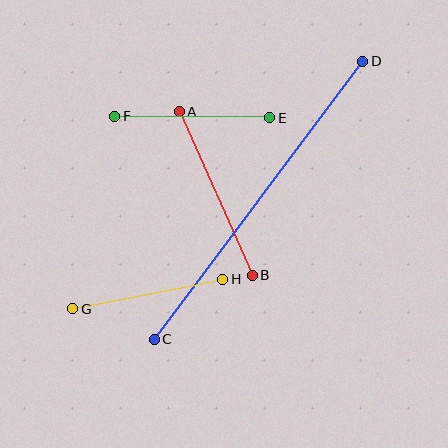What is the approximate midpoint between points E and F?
The midpoint is at approximately (192, 117) pixels.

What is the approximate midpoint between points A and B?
The midpoint is at approximately (216, 193) pixels.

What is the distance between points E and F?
The distance is approximately 155 pixels.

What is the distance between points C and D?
The distance is approximately 348 pixels.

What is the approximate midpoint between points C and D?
The midpoint is at approximately (258, 200) pixels.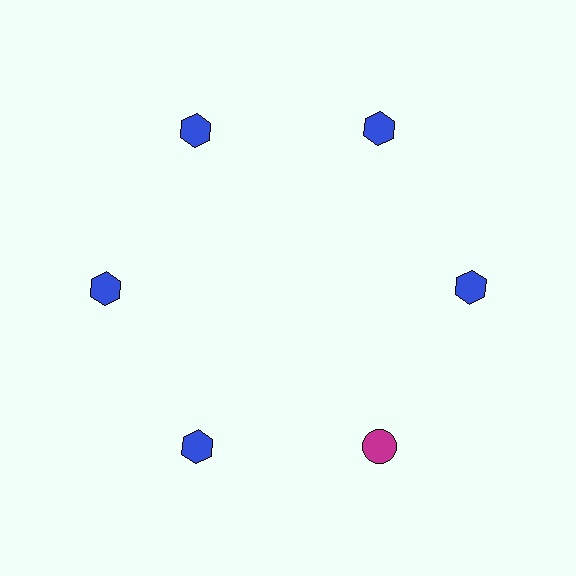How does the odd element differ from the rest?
It differs in both color (magenta instead of blue) and shape (circle instead of hexagon).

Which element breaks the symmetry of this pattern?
The magenta circle at roughly the 5 o'clock position breaks the symmetry. All other shapes are blue hexagons.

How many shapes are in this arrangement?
There are 6 shapes arranged in a ring pattern.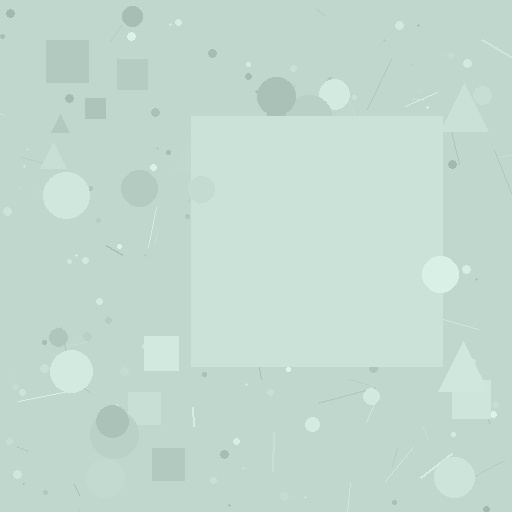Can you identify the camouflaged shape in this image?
The camouflaged shape is a square.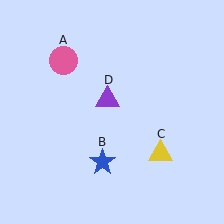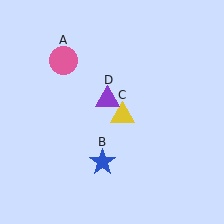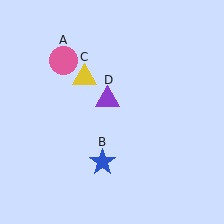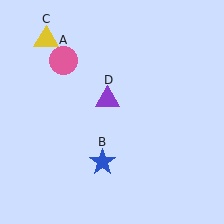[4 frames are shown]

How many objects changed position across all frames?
1 object changed position: yellow triangle (object C).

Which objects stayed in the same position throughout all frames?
Pink circle (object A) and blue star (object B) and purple triangle (object D) remained stationary.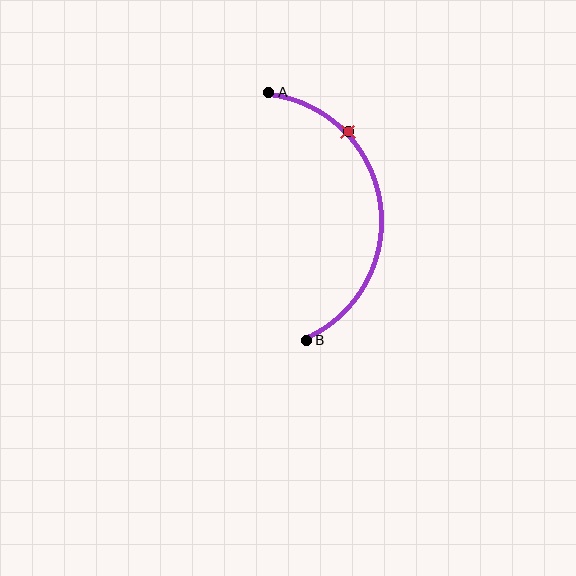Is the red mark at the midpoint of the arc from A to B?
No. The red mark lies on the arc but is closer to endpoint A. The arc midpoint would be at the point on the curve equidistant along the arc from both A and B.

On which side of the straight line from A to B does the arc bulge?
The arc bulges to the right of the straight line connecting A and B.